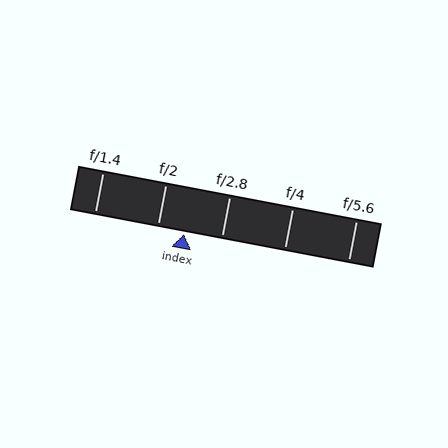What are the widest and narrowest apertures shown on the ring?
The widest aperture shown is f/1.4 and the narrowest is f/5.6.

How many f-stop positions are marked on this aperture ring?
There are 5 f-stop positions marked.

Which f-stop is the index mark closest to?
The index mark is closest to f/2.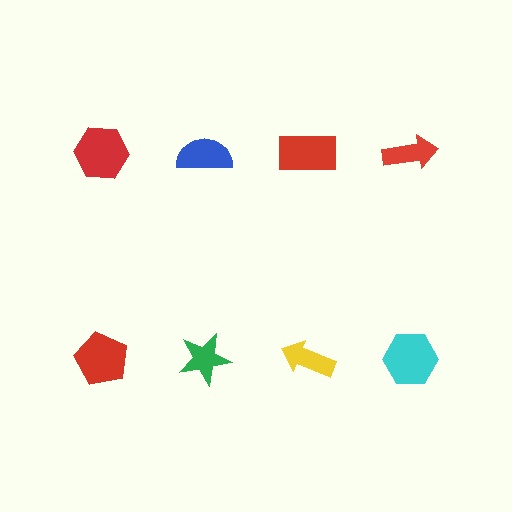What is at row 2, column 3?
A yellow arrow.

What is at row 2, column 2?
A green star.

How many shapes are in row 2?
4 shapes.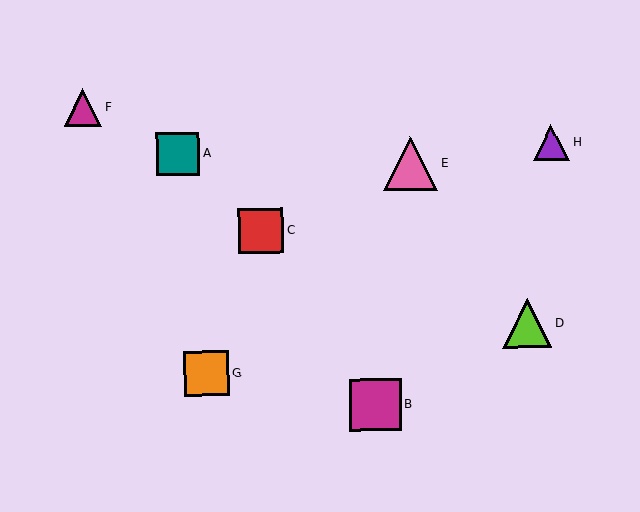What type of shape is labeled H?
Shape H is a purple triangle.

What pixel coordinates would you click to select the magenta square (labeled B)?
Click at (375, 405) to select the magenta square B.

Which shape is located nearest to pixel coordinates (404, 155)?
The pink triangle (labeled E) at (411, 164) is nearest to that location.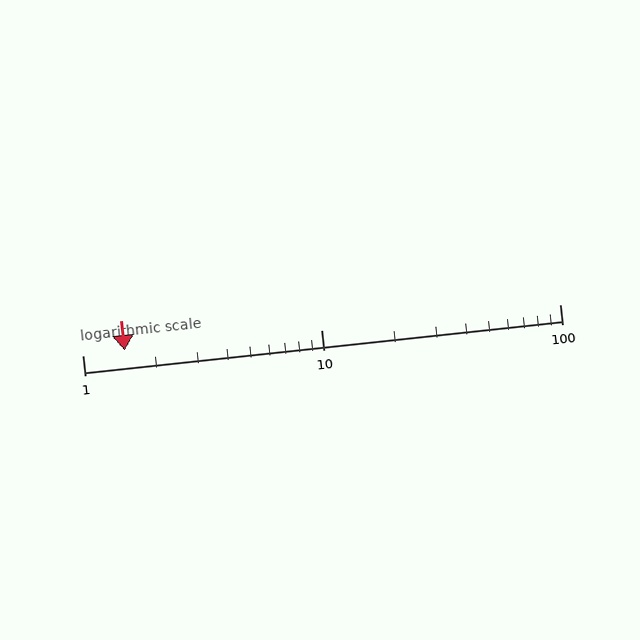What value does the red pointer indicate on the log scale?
The pointer indicates approximately 1.5.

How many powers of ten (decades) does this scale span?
The scale spans 2 decades, from 1 to 100.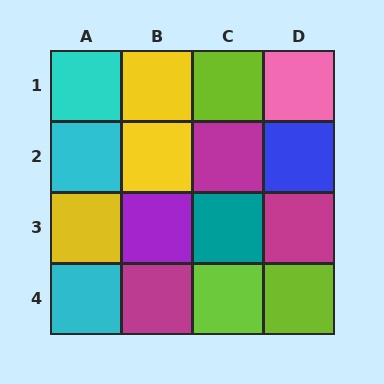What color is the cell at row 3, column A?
Yellow.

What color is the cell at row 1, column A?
Cyan.